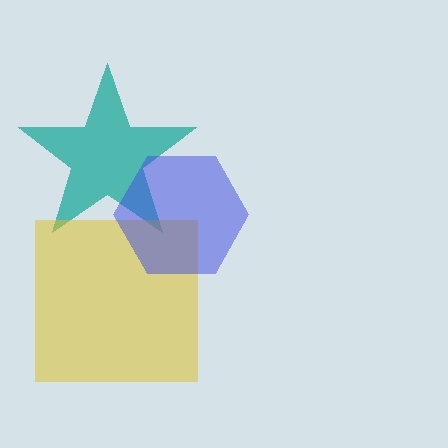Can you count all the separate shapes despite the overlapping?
Yes, there are 3 separate shapes.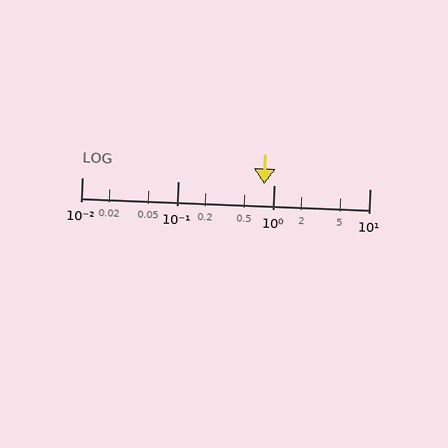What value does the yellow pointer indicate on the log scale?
The pointer indicates approximately 0.8.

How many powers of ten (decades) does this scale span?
The scale spans 3 decades, from 0.01 to 10.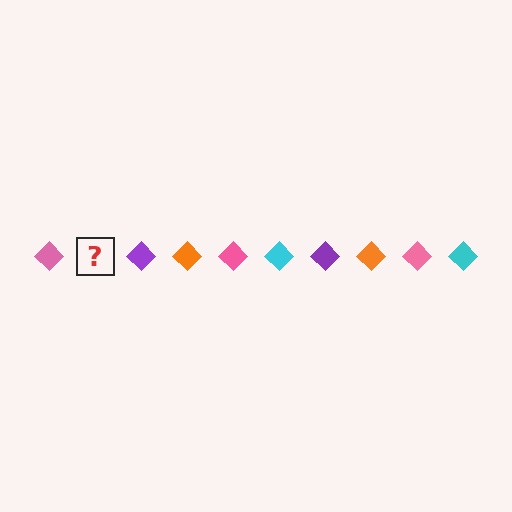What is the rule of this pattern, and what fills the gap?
The rule is that the pattern cycles through pink, cyan, purple, orange diamonds. The gap should be filled with a cyan diamond.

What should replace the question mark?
The question mark should be replaced with a cyan diamond.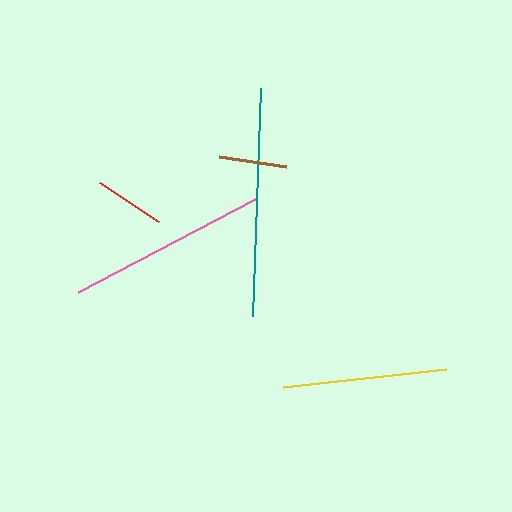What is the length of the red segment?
The red segment is approximately 70 pixels long.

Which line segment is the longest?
The teal line is the longest at approximately 228 pixels.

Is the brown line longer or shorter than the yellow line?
The yellow line is longer than the brown line.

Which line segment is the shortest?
The brown line is the shortest at approximately 68 pixels.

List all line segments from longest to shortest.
From longest to shortest: teal, pink, yellow, red, brown.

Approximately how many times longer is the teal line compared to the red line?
The teal line is approximately 3.3 times the length of the red line.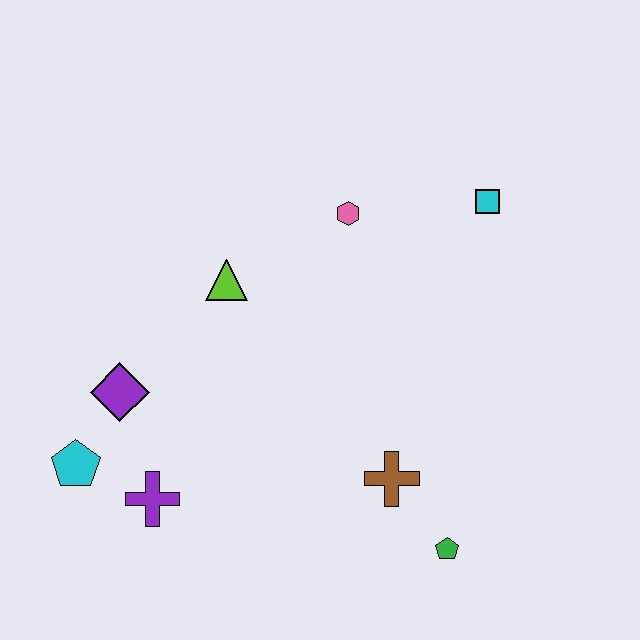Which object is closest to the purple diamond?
The cyan pentagon is closest to the purple diamond.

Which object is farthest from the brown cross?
The cyan pentagon is farthest from the brown cross.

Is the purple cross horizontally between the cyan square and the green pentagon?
No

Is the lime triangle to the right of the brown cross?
No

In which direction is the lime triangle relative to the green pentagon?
The lime triangle is above the green pentagon.